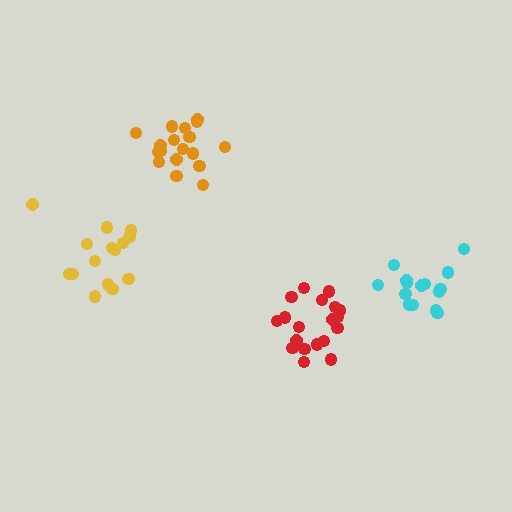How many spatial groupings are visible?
There are 4 spatial groupings.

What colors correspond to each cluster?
The clusters are colored: cyan, orange, yellow, red.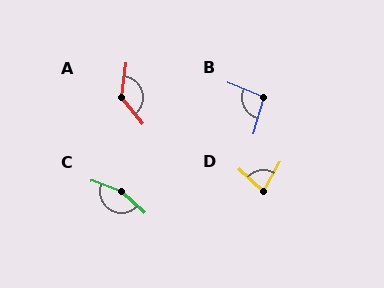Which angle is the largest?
C, at approximately 158 degrees.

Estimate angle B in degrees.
Approximately 96 degrees.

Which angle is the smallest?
D, at approximately 77 degrees.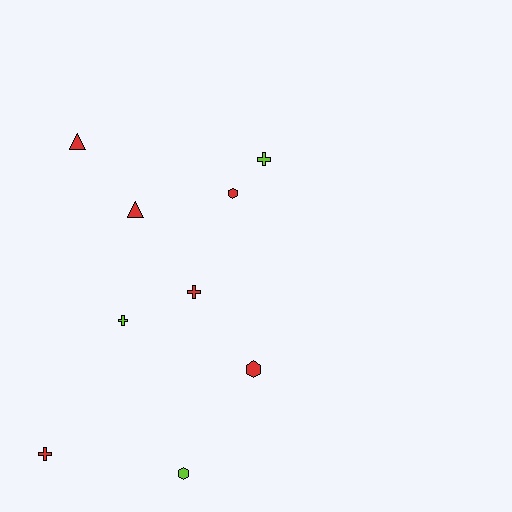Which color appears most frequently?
Red, with 6 objects.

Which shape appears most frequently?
Cross, with 4 objects.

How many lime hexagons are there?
There is 1 lime hexagon.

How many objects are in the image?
There are 9 objects.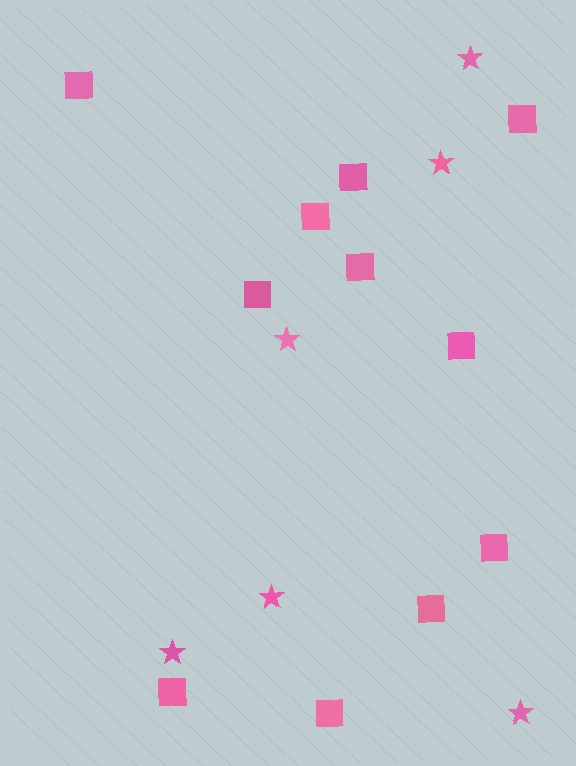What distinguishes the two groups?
There are 2 groups: one group of stars (6) and one group of squares (11).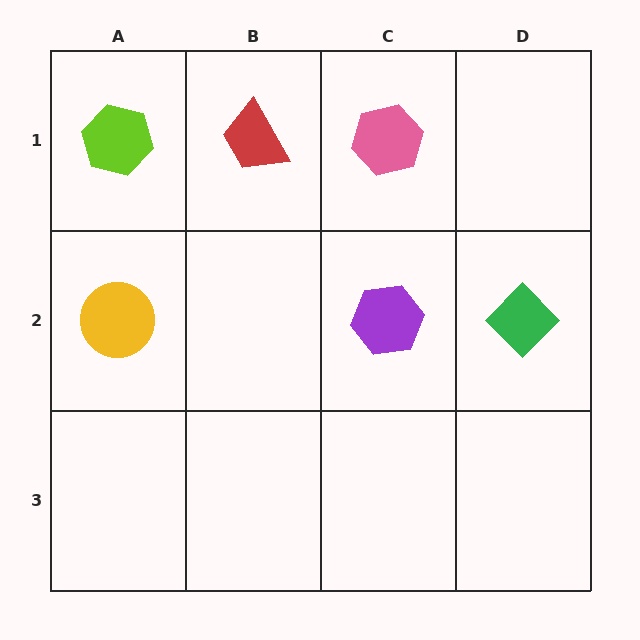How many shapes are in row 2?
3 shapes.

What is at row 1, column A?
A lime hexagon.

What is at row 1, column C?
A pink hexagon.